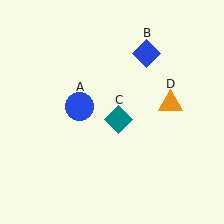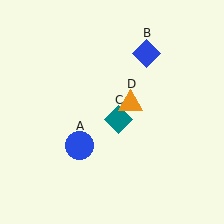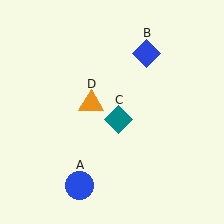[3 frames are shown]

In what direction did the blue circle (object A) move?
The blue circle (object A) moved down.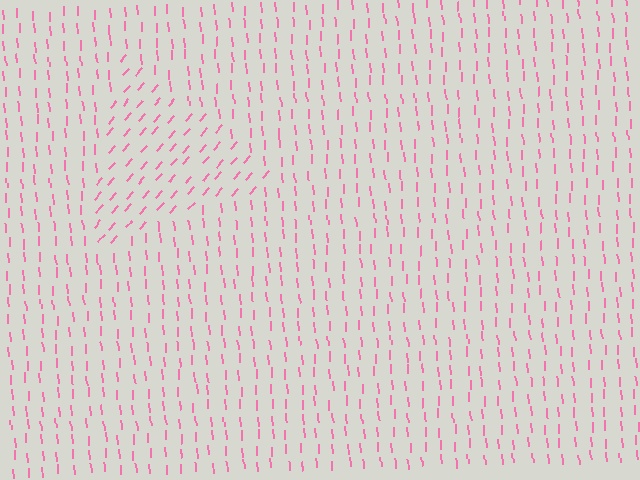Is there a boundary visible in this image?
Yes, there is a texture boundary formed by a change in line orientation.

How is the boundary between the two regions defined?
The boundary is defined purely by a change in line orientation (approximately 45 degrees difference). All lines are the same color and thickness.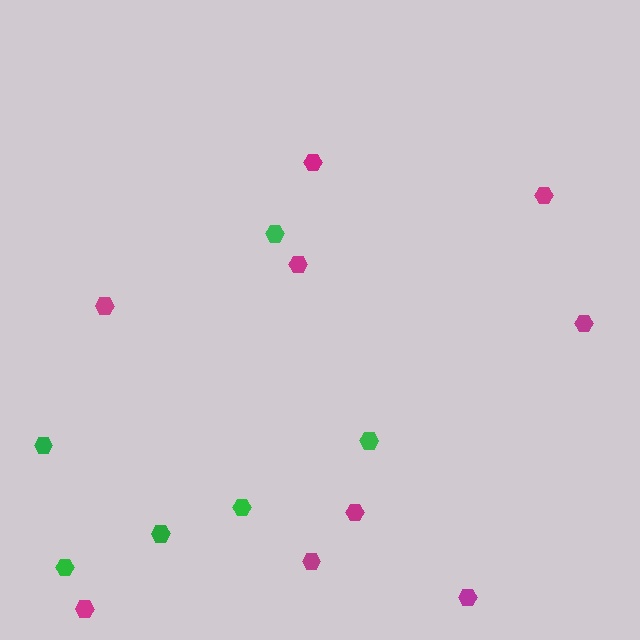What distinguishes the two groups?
There are 2 groups: one group of magenta hexagons (9) and one group of green hexagons (6).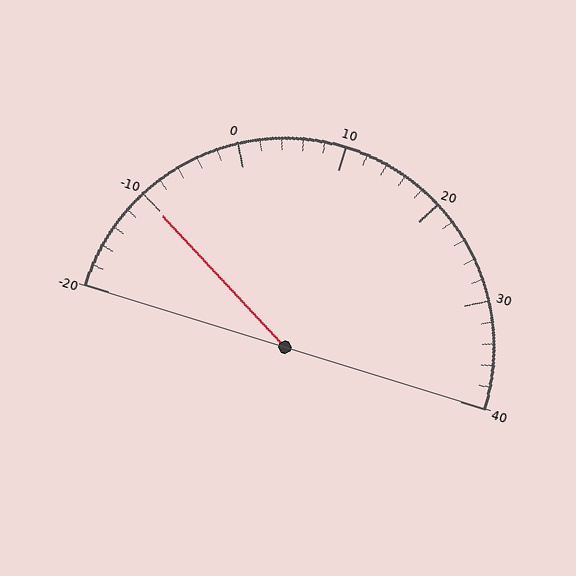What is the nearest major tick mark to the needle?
The nearest major tick mark is -10.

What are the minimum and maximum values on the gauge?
The gauge ranges from -20 to 40.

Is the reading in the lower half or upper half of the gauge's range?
The reading is in the lower half of the range (-20 to 40).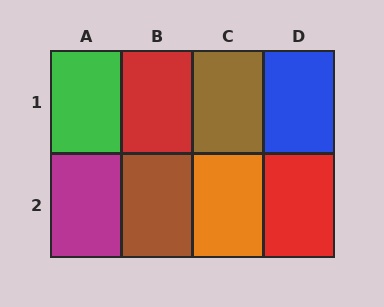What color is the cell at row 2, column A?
Magenta.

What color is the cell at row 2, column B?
Brown.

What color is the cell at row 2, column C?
Orange.